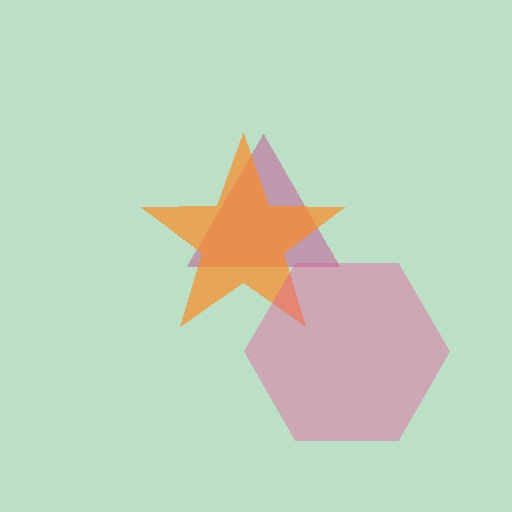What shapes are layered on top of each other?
The layered shapes are: a magenta triangle, an orange star, a pink hexagon.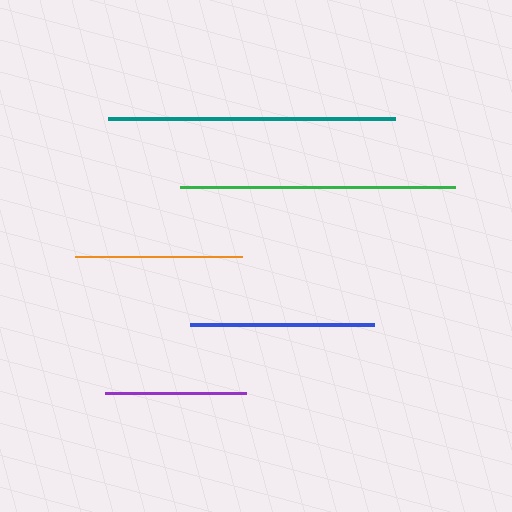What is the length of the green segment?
The green segment is approximately 275 pixels long.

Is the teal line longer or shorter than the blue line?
The teal line is longer than the blue line.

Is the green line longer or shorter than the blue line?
The green line is longer than the blue line.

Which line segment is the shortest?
The purple line is the shortest at approximately 142 pixels.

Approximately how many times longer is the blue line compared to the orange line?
The blue line is approximately 1.1 times the length of the orange line.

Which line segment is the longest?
The teal line is the longest at approximately 288 pixels.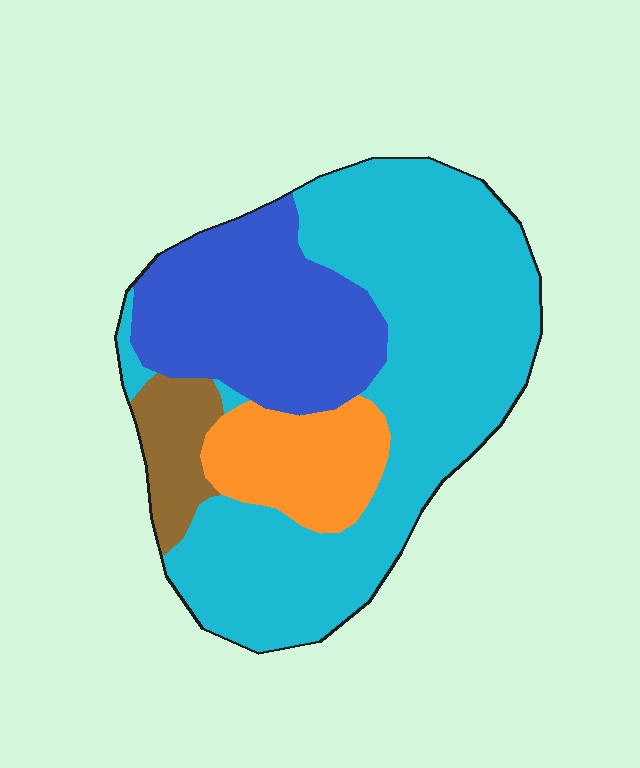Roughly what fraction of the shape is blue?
Blue takes up between a quarter and a half of the shape.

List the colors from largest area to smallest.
From largest to smallest: cyan, blue, orange, brown.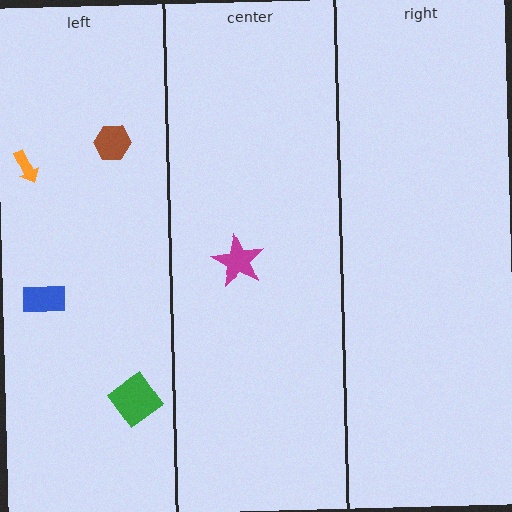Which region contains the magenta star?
The center region.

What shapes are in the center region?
The magenta star.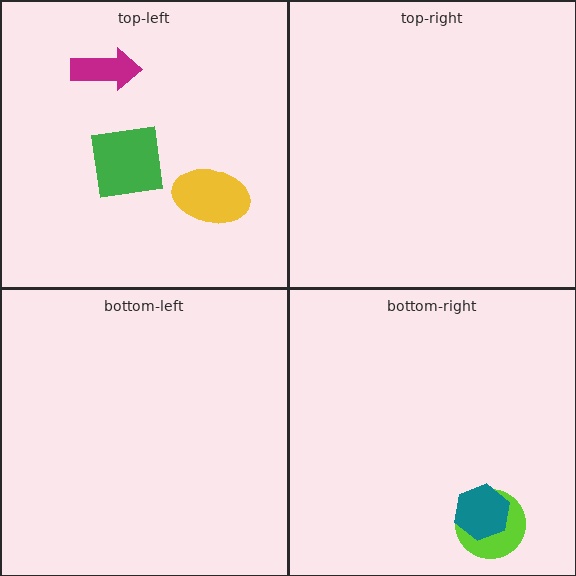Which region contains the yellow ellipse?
The top-left region.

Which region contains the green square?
The top-left region.